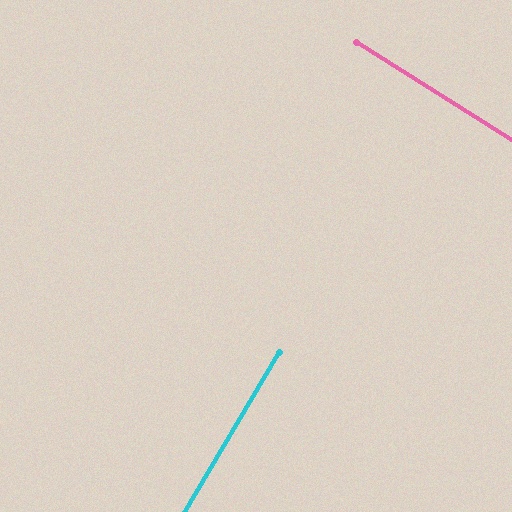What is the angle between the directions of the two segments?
Approximately 89 degrees.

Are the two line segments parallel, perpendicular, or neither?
Perpendicular — they meet at approximately 89°.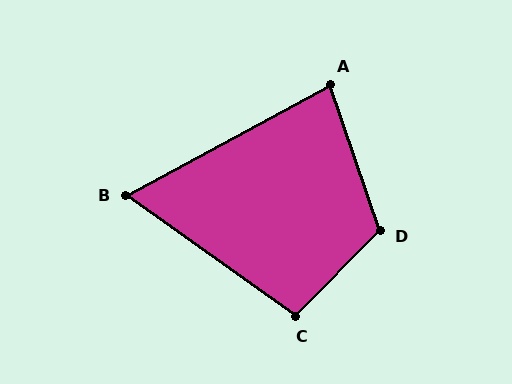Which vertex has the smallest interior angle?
B, at approximately 64 degrees.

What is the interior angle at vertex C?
Approximately 99 degrees (obtuse).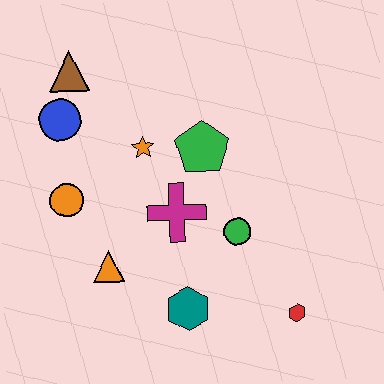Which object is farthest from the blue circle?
The red hexagon is farthest from the blue circle.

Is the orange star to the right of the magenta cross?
No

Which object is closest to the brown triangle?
The blue circle is closest to the brown triangle.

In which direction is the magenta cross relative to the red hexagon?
The magenta cross is to the left of the red hexagon.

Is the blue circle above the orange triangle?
Yes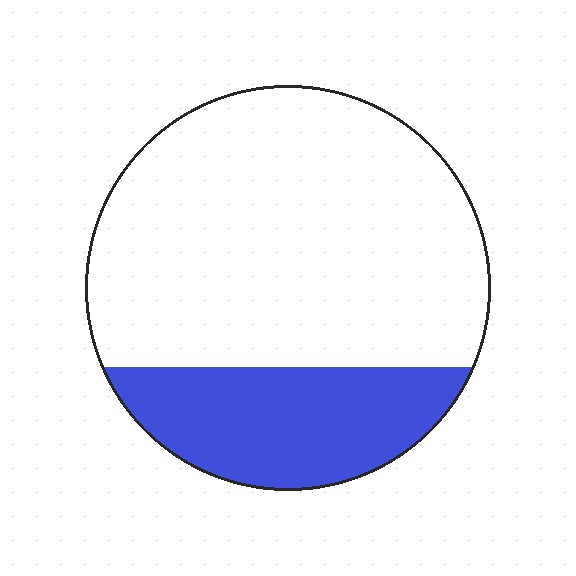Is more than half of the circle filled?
No.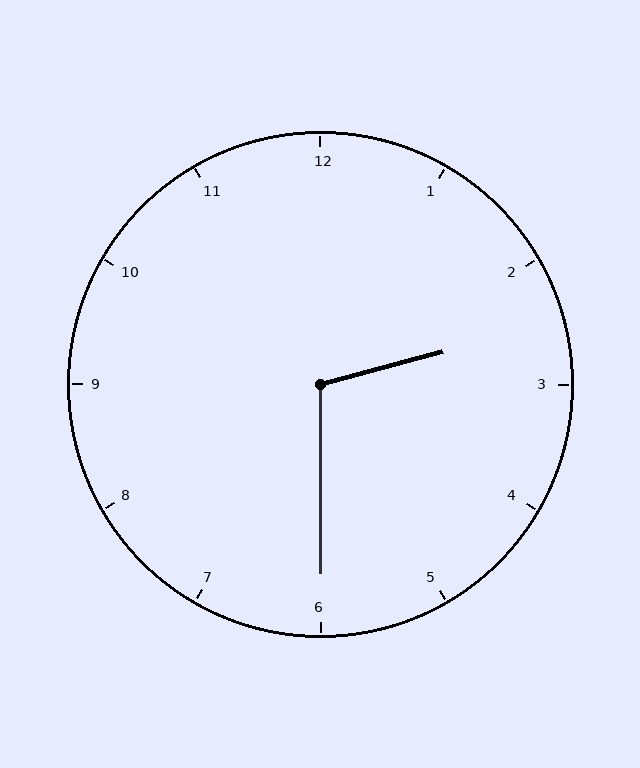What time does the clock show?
2:30.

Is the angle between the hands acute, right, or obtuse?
It is obtuse.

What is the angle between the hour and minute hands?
Approximately 105 degrees.